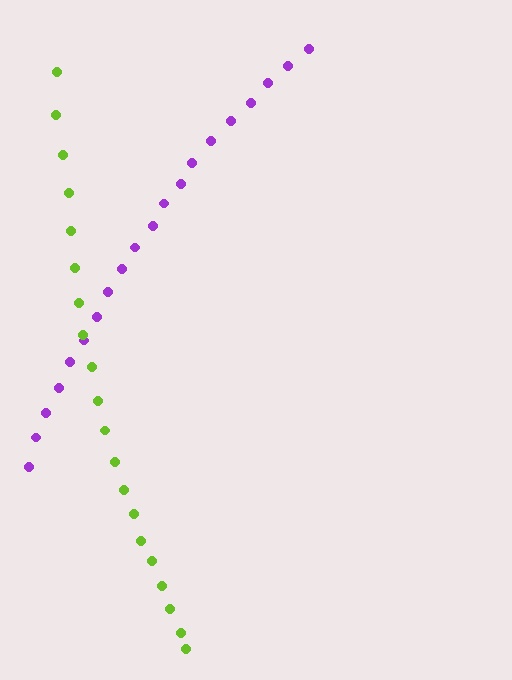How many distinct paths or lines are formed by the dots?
There are 2 distinct paths.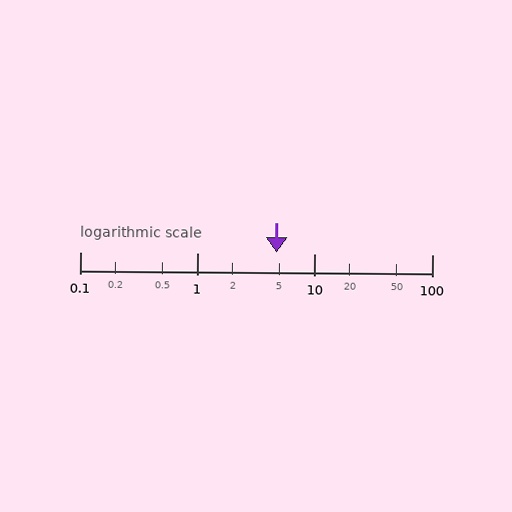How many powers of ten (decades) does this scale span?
The scale spans 3 decades, from 0.1 to 100.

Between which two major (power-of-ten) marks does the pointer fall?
The pointer is between 1 and 10.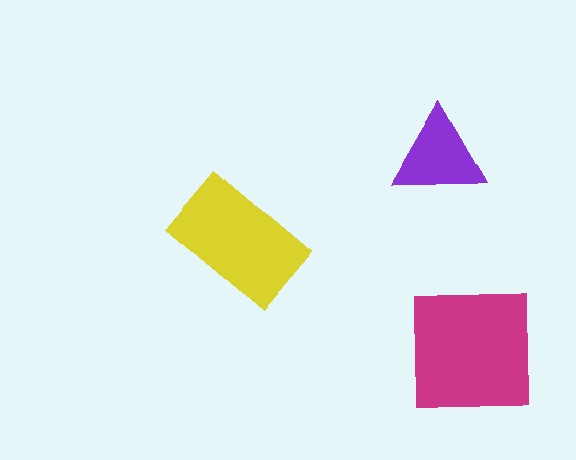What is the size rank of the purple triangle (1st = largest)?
3rd.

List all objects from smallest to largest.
The purple triangle, the yellow rectangle, the magenta square.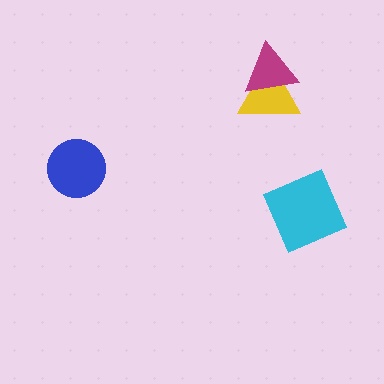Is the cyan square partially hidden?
No, no other shape covers it.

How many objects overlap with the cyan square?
0 objects overlap with the cyan square.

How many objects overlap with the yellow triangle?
1 object overlaps with the yellow triangle.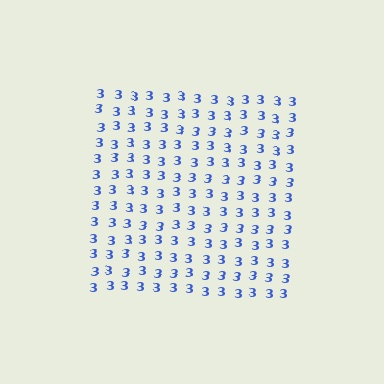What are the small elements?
The small elements are digit 3's.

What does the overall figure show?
The overall figure shows a square.